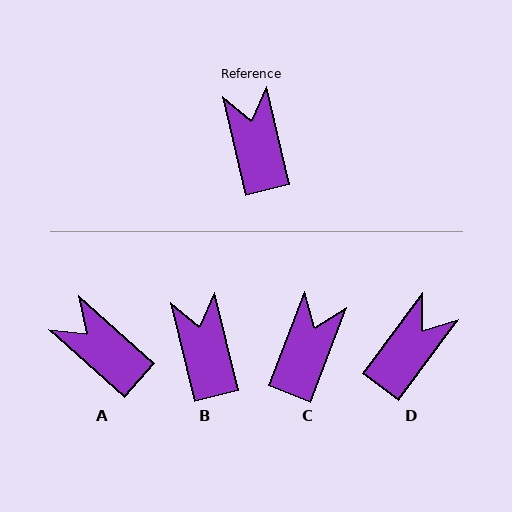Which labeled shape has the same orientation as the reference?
B.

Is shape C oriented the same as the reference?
No, it is off by about 34 degrees.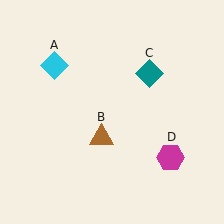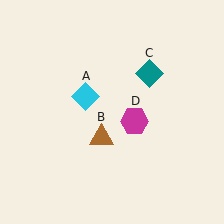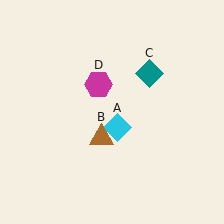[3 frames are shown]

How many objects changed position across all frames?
2 objects changed position: cyan diamond (object A), magenta hexagon (object D).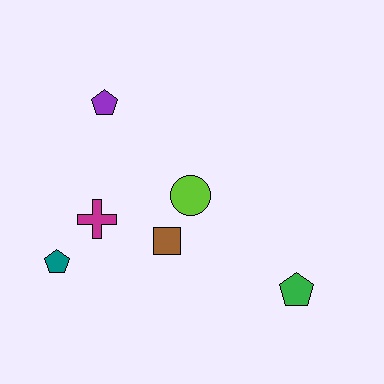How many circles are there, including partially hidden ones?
There is 1 circle.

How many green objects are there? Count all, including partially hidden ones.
There is 1 green object.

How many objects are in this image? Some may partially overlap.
There are 6 objects.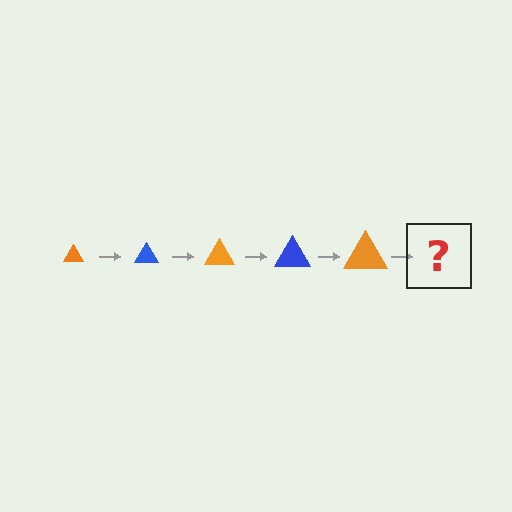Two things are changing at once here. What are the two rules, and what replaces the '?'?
The two rules are that the triangle grows larger each step and the color cycles through orange and blue. The '?' should be a blue triangle, larger than the previous one.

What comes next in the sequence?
The next element should be a blue triangle, larger than the previous one.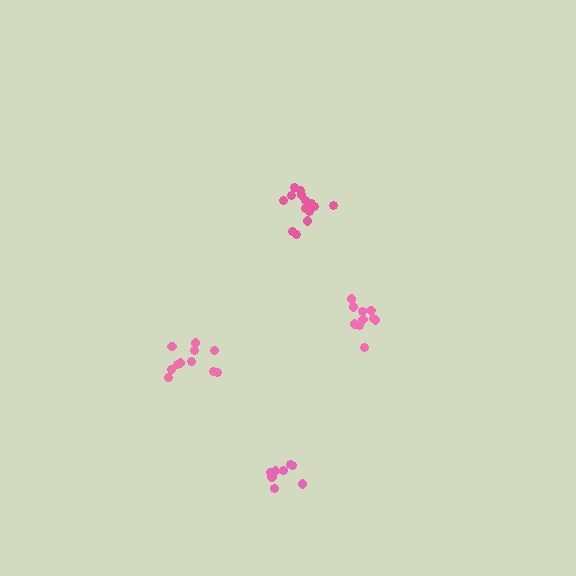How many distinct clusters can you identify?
There are 4 distinct clusters.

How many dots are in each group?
Group 1: 11 dots, Group 2: 14 dots, Group 3: 10 dots, Group 4: 8 dots (43 total).